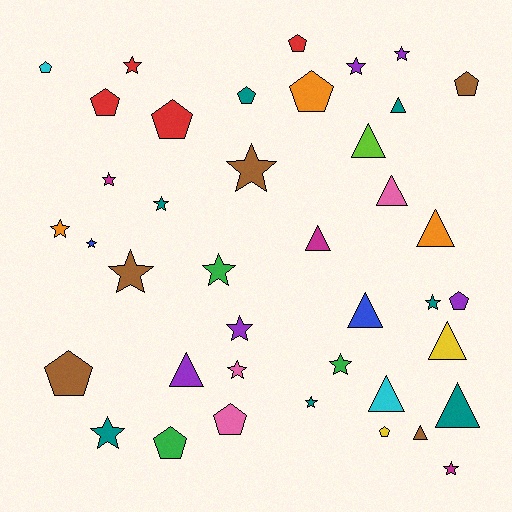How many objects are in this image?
There are 40 objects.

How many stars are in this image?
There are 17 stars.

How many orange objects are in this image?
There are 3 orange objects.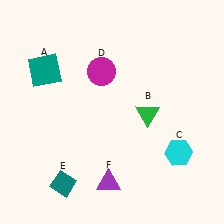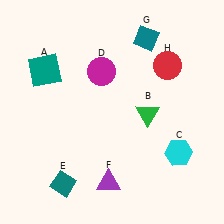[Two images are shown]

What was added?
A teal diamond (G), a red circle (H) were added in Image 2.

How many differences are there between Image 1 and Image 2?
There are 2 differences between the two images.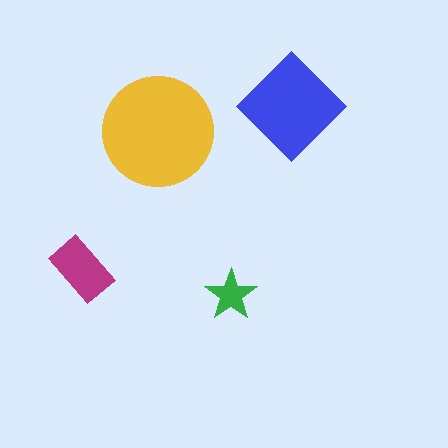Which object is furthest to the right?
The blue diamond is rightmost.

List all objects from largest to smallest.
The yellow circle, the blue diamond, the magenta rectangle, the green star.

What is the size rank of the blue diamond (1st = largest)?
2nd.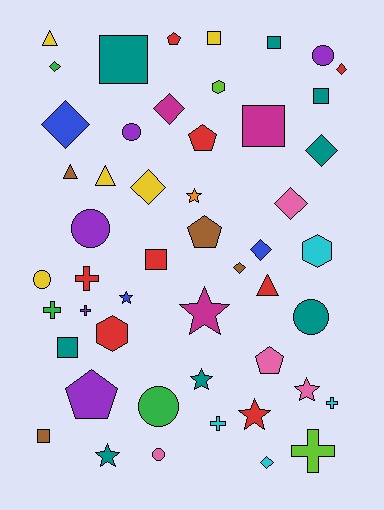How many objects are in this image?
There are 50 objects.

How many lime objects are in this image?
There are 2 lime objects.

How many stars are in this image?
There are 7 stars.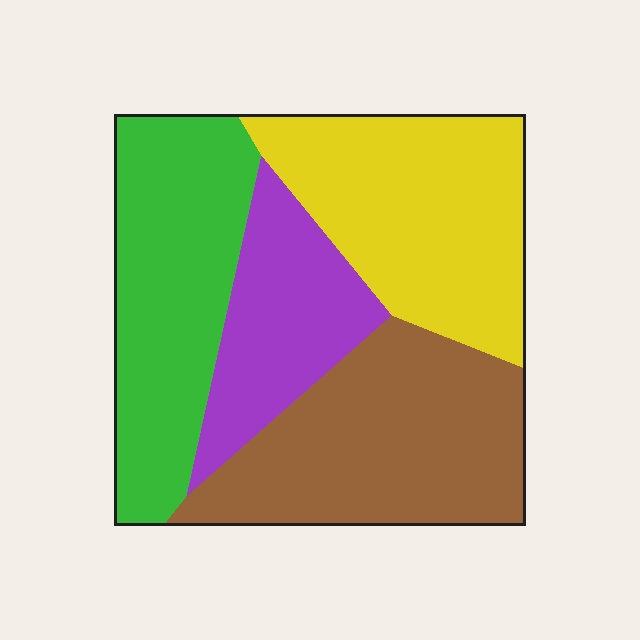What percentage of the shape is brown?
Brown takes up between a sixth and a third of the shape.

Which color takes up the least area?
Purple, at roughly 15%.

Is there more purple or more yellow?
Yellow.